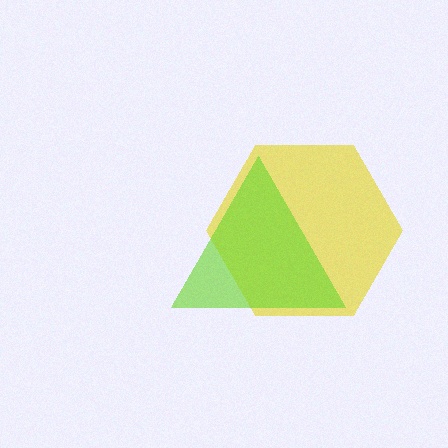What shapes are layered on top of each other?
The layered shapes are: a yellow hexagon, a lime triangle.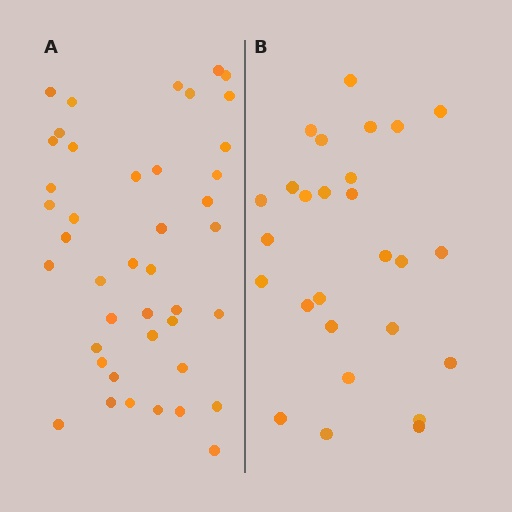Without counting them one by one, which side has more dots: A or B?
Region A (the left region) has more dots.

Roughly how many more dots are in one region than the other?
Region A has approximately 15 more dots than region B.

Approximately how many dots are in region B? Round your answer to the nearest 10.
About 30 dots. (The exact count is 27, which rounds to 30.)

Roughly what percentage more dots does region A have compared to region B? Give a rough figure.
About 55% more.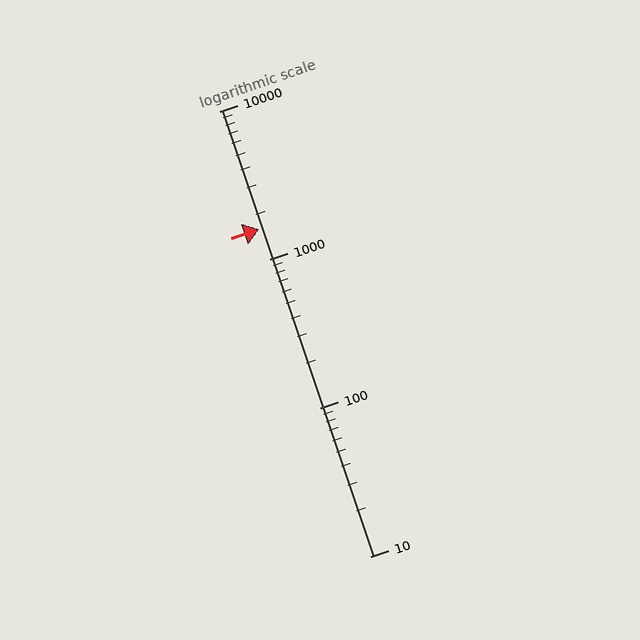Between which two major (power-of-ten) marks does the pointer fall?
The pointer is between 1000 and 10000.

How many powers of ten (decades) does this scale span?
The scale spans 3 decades, from 10 to 10000.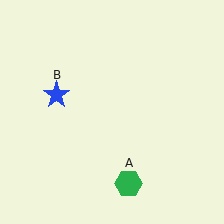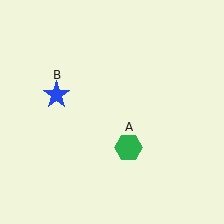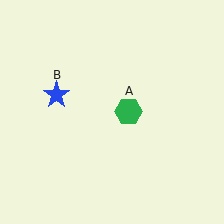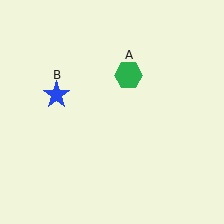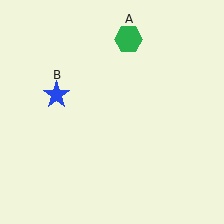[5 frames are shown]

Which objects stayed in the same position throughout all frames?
Blue star (object B) remained stationary.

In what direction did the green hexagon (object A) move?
The green hexagon (object A) moved up.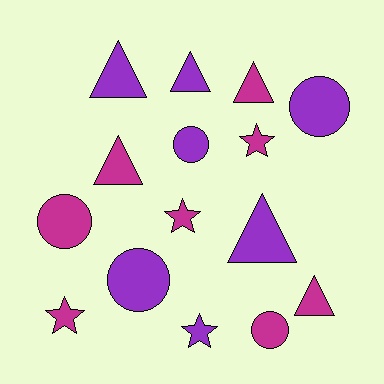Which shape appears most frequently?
Triangle, with 6 objects.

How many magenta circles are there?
There are 2 magenta circles.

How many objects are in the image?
There are 15 objects.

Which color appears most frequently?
Magenta, with 8 objects.